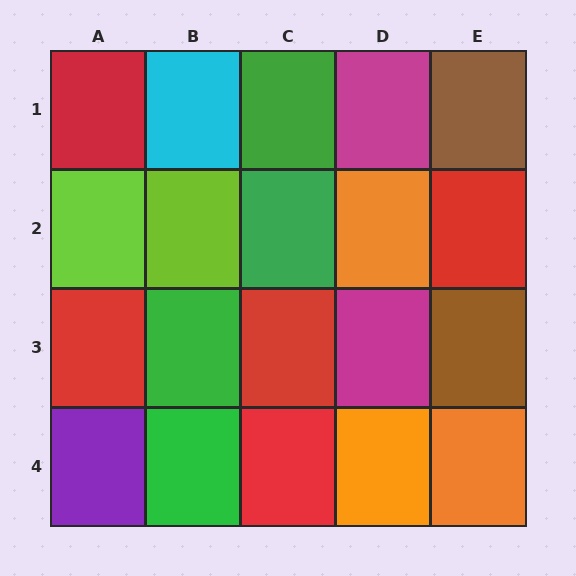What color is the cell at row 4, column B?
Green.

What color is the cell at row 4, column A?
Purple.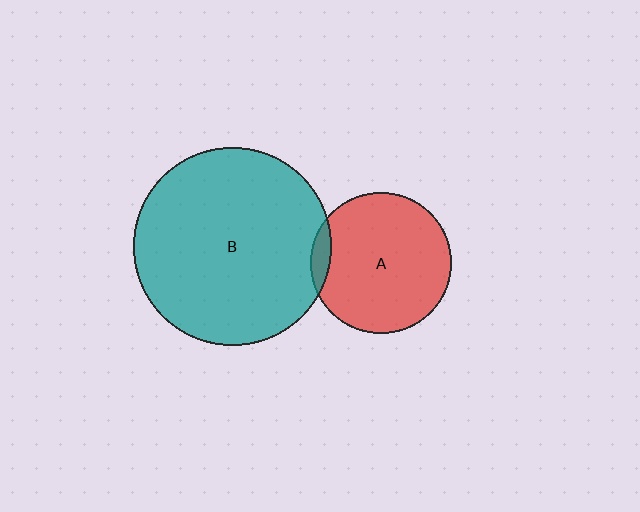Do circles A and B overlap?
Yes.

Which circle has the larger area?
Circle B (teal).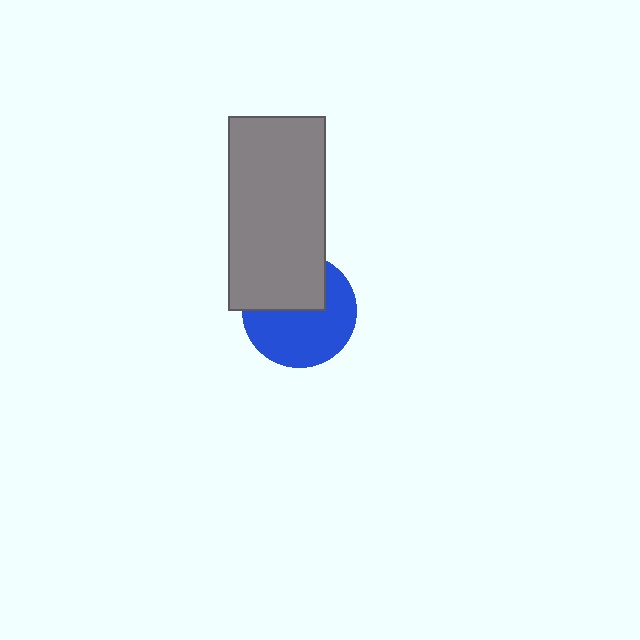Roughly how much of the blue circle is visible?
About half of it is visible (roughly 61%).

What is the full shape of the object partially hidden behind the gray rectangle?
The partially hidden object is a blue circle.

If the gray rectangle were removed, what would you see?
You would see the complete blue circle.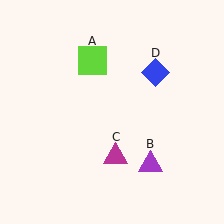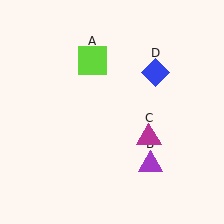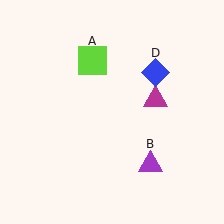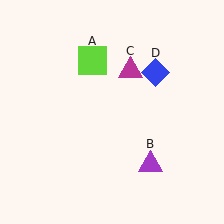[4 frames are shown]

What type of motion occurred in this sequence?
The magenta triangle (object C) rotated counterclockwise around the center of the scene.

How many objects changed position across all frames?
1 object changed position: magenta triangle (object C).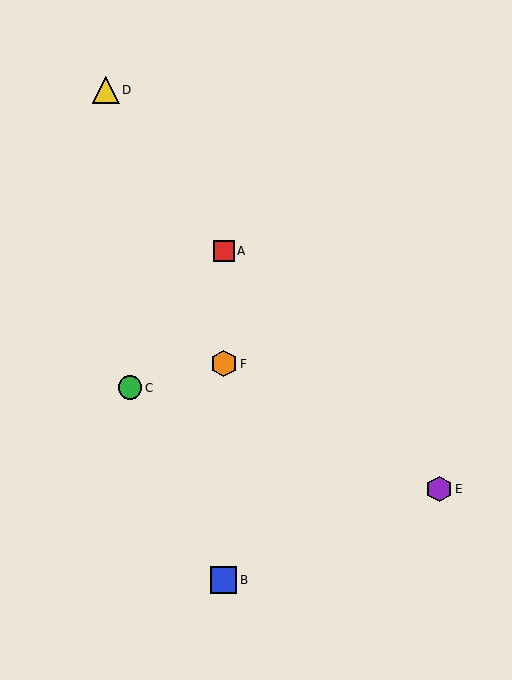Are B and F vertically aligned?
Yes, both are at x≈224.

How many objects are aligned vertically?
3 objects (A, B, F) are aligned vertically.